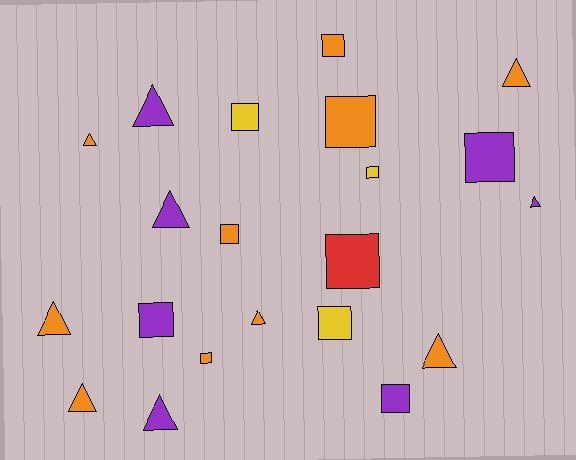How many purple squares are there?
There are 3 purple squares.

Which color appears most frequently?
Orange, with 10 objects.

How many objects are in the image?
There are 21 objects.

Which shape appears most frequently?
Square, with 11 objects.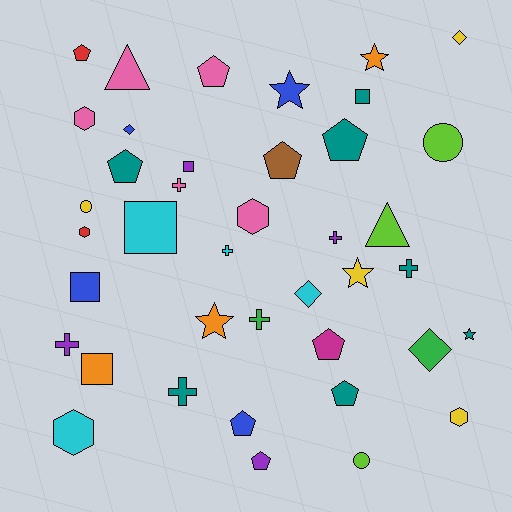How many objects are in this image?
There are 40 objects.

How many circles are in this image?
There are 3 circles.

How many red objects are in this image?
There are 2 red objects.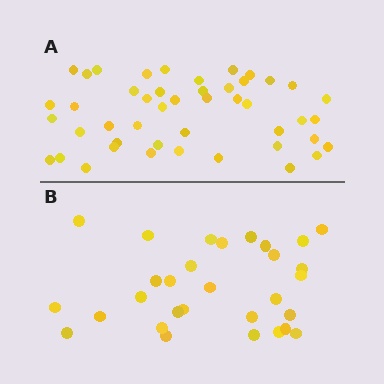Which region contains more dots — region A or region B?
Region A (the top region) has more dots.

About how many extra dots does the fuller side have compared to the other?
Region A has approximately 15 more dots than region B.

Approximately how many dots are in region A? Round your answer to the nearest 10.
About 50 dots. (The exact count is 46, which rounds to 50.)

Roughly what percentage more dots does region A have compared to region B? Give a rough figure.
About 55% more.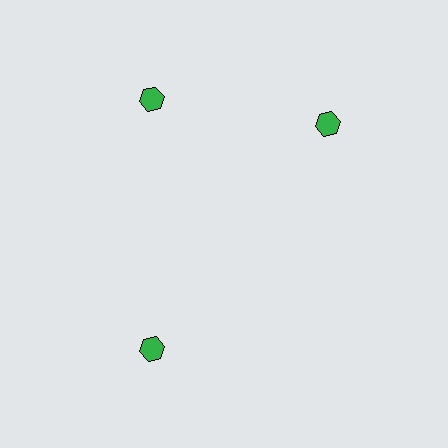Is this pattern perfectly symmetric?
No. The 3 green hexagons are arranged in a ring, but one element near the 3 o'clock position is rotated out of alignment along the ring, breaking the 3-fold rotational symmetry.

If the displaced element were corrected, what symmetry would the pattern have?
It would have 3-fold rotational symmetry — the pattern would map onto itself every 120 degrees.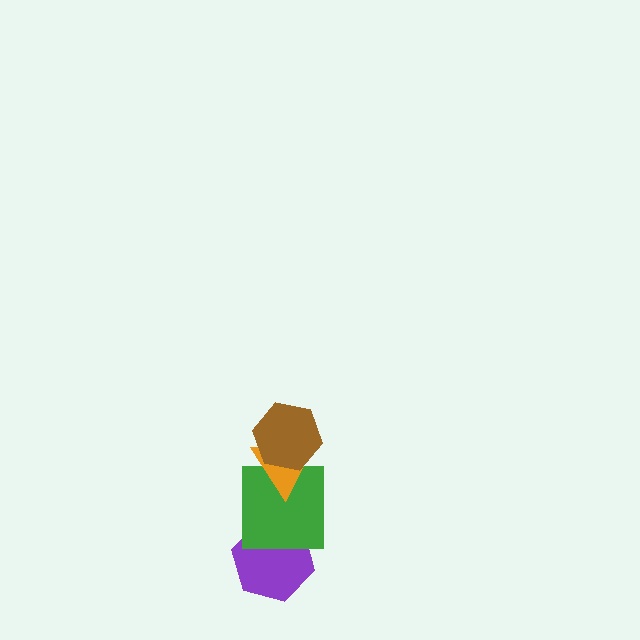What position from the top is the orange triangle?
The orange triangle is 2nd from the top.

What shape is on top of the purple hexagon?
The green square is on top of the purple hexagon.